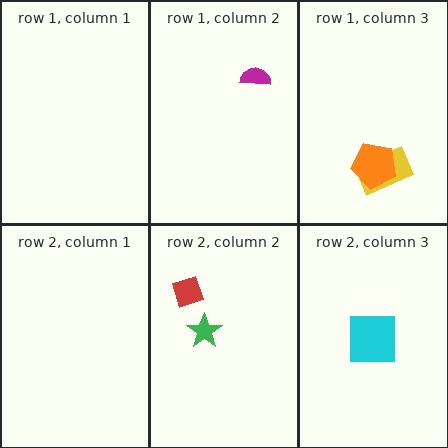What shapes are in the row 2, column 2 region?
The green star, the red diamond.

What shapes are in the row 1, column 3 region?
The yellow rectangle, the orange pentagon.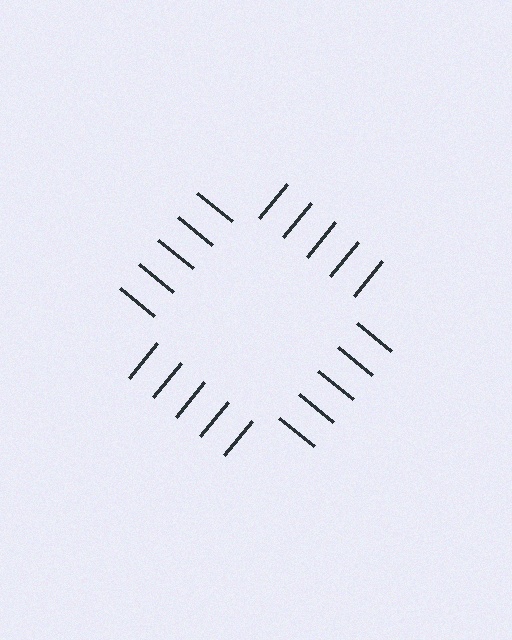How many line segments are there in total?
20 — 5 along each of the 4 edges.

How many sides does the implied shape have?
4 sides — the line-ends trace a square.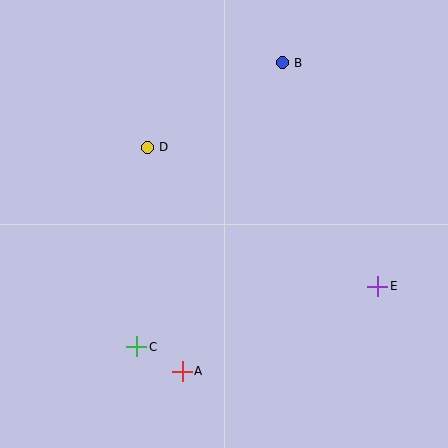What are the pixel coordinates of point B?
Point B is at (282, 63).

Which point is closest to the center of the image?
Point D at (147, 147) is closest to the center.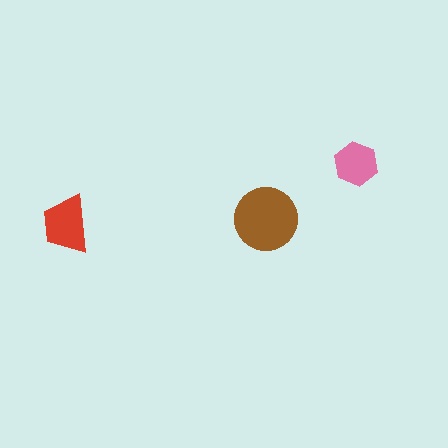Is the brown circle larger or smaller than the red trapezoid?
Larger.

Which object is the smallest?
The pink hexagon.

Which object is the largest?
The brown circle.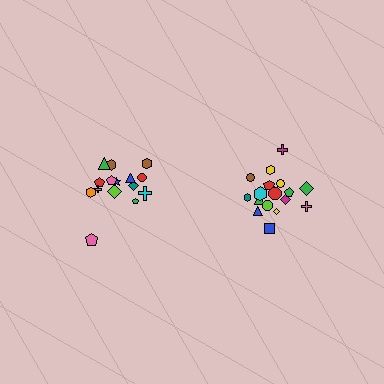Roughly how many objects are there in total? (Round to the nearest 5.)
Roughly 35 objects in total.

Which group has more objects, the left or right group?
The right group.